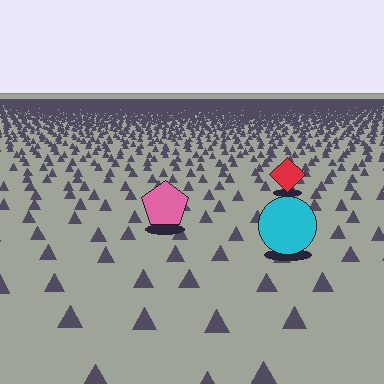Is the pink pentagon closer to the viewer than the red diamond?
Yes. The pink pentagon is closer — you can tell from the texture gradient: the ground texture is coarser near it.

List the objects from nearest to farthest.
From nearest to farthest: the cyan circle, the pink pentagon, the red diamond.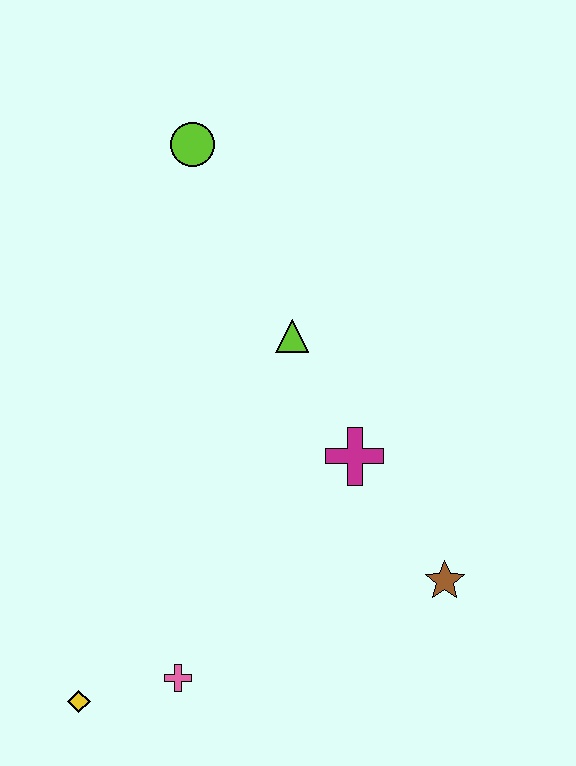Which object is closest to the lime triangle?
The magenta cross is closest to the lime triangle.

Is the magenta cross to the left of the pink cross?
No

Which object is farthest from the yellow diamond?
The lime circle is farthest from the yellow diamond.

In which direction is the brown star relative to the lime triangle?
The brown star is below the lime triangle.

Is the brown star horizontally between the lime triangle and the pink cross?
No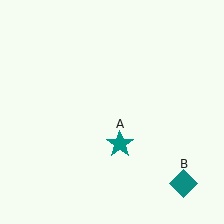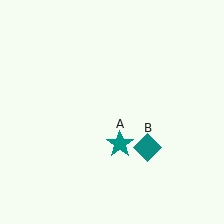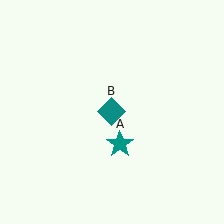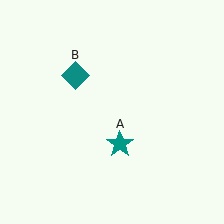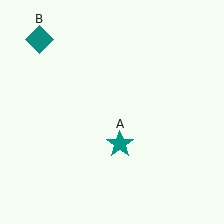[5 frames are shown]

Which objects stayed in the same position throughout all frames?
Teal star (object A) remained stationary.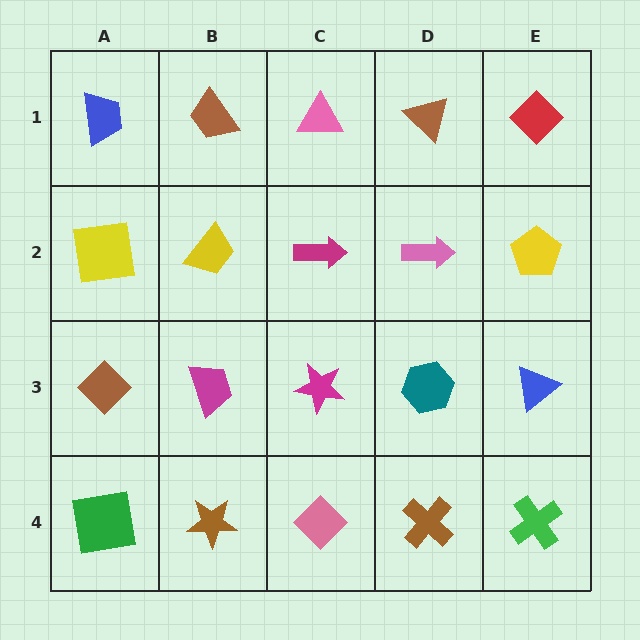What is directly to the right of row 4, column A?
A brown star.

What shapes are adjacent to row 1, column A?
A yellow square (row 2, column A), a brown trapezoid (row 1, column B).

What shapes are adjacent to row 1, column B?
A yellow trapezoid (row 2, column B), a blue trapezoid (row 1, column A), a pink triangle (row 1, column C).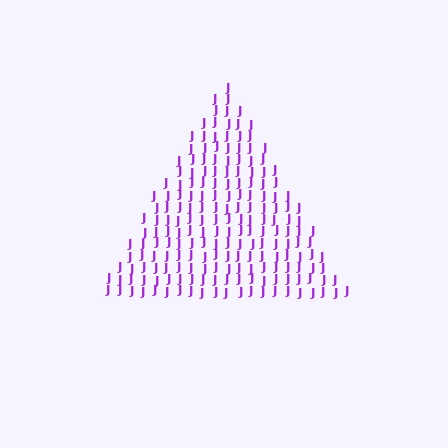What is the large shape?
The large shape is a triangle.